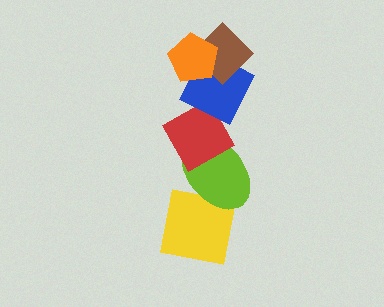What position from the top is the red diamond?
The red diamond is 4th from the top.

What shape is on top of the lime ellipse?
The red diamond is on top of the lime ellipse.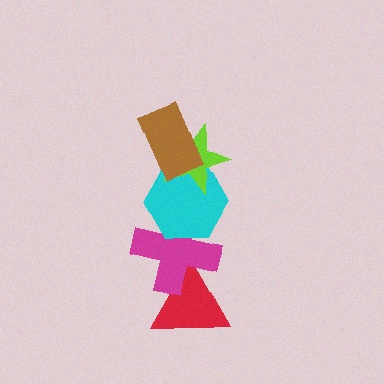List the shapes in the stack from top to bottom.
From top to bottom: the brown rectangle, the lime star, the cyan hexagon, the magenta cross, the red triangle.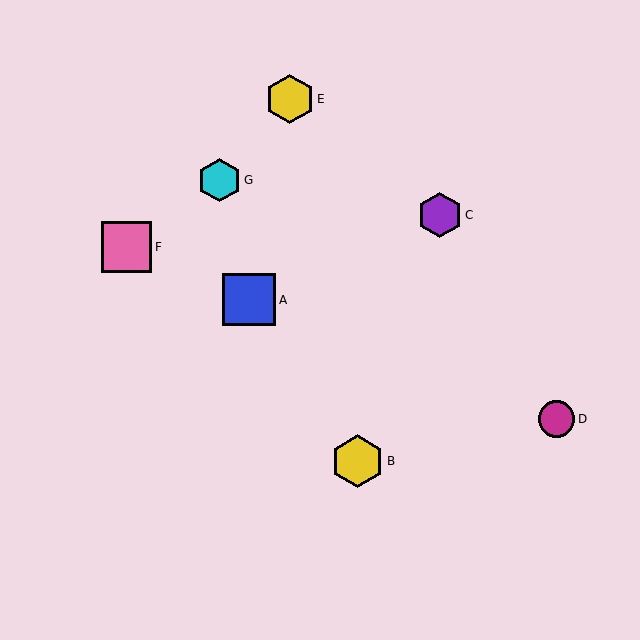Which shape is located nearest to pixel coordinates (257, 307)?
The blue square (labeled A) at (249, 300) is nearest to that location.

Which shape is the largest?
The blue square (labeled A) is the largest.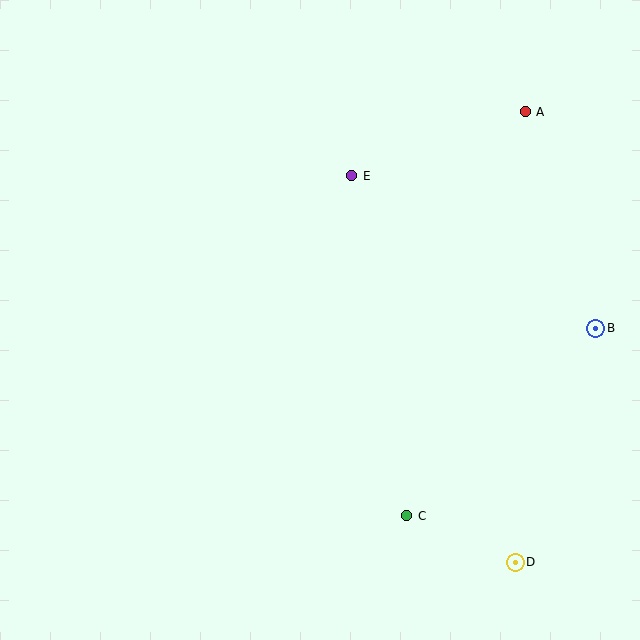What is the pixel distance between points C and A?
The distance between C and A is 421 pixels.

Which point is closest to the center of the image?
Point E at (352, 176) is closest to the center.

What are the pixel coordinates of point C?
Point C is at (407, 516).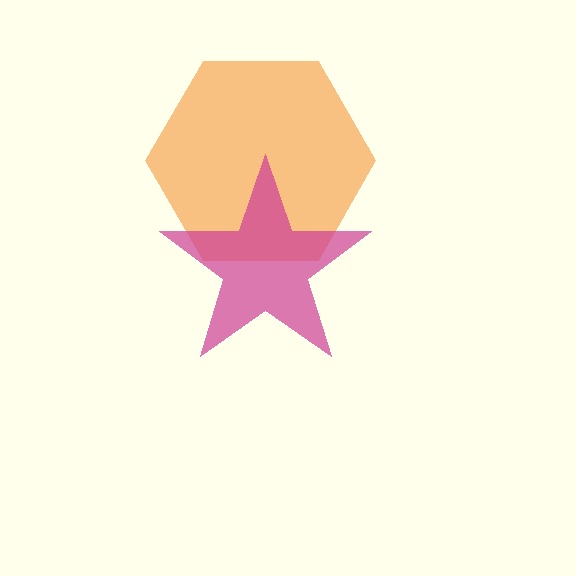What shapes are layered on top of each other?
The layered shapes are: an orange hexagon, a magenta star.